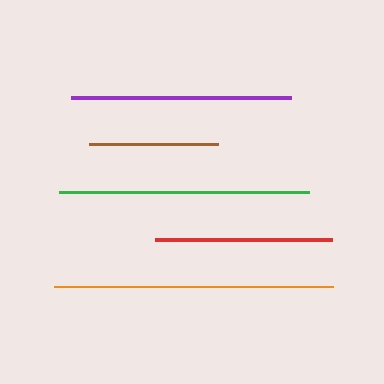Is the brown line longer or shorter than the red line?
The red line is longer than the brown line.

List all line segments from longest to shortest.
From longest to shortest: orange, green, purple, red, brown.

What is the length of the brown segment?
The brown segment is approximately 129 pixels long.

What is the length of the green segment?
The green segment is approximately 250 pixels long.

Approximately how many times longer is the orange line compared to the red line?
The orange line is approximately 1.6 times the length of the red line.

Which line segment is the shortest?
The brown line is the shortest at approximately 129 pixels.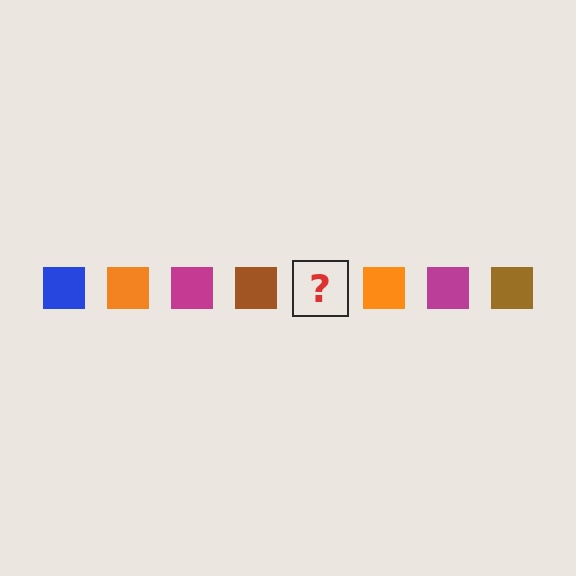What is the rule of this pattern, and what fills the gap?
The rule is that the pattern cycles through blue, orange, magenta, brown squares. The gap should be filled with a blue square.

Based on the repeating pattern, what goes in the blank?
The blank should be a blue square.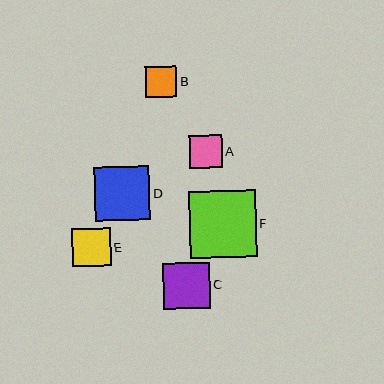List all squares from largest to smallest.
From largest to smallest: F, D, C, E, A, B.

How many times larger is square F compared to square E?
Square F is approximately 1.7 times the size of square E.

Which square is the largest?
Square F is the largest with a size of approximately 67 pixels.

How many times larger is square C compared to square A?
Square C is approximately 1.4 times the size of square A.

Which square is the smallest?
Square B is the smallest with a size of approximately 31 pixels.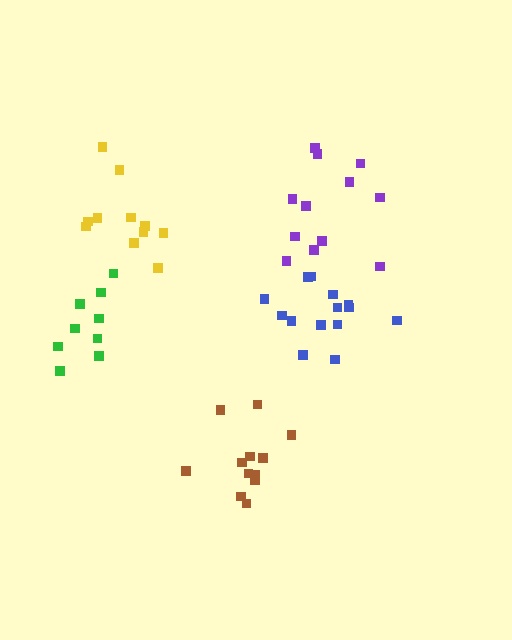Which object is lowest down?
The brown cluster is bottommost.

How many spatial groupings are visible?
There are 5 spatial groupings.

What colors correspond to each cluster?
The clusters are colored: yellow, brown, green, blue, purple.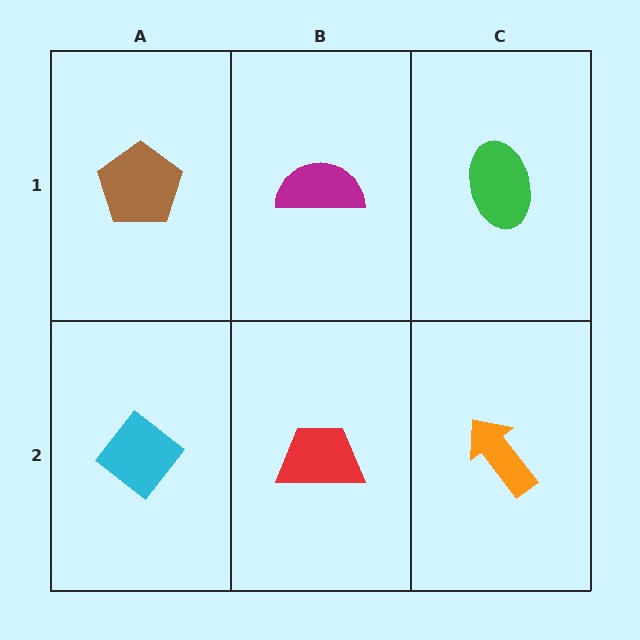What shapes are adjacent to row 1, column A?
A cyan diamond (row 2, column A), a magenta semicircle (row 1, column B).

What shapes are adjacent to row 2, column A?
A brown pentagon (row 1, column A), a red trapezoid (row 2, column B).